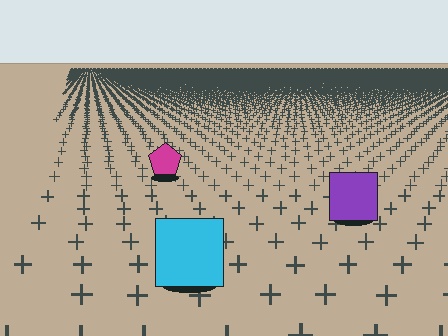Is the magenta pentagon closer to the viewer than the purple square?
No. The purple square is closer — you can tell from the texture gradient: the ground texture is coarser near it.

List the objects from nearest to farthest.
From nearest to farthest: the cyan square, the purple square, the magenta pentagon.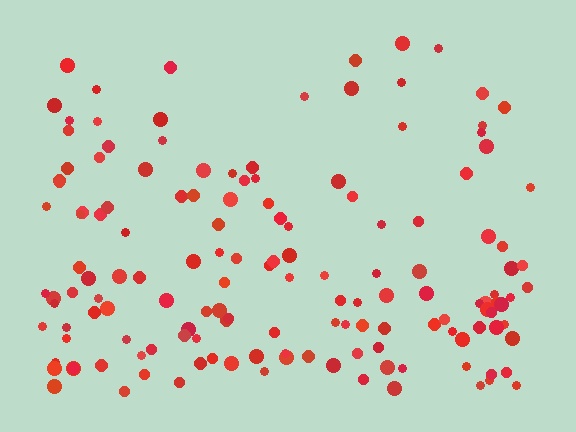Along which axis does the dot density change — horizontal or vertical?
Vertical.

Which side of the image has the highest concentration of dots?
The bottom.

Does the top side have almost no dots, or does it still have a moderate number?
Still a moderate number, just noticeably fewer than the bottom.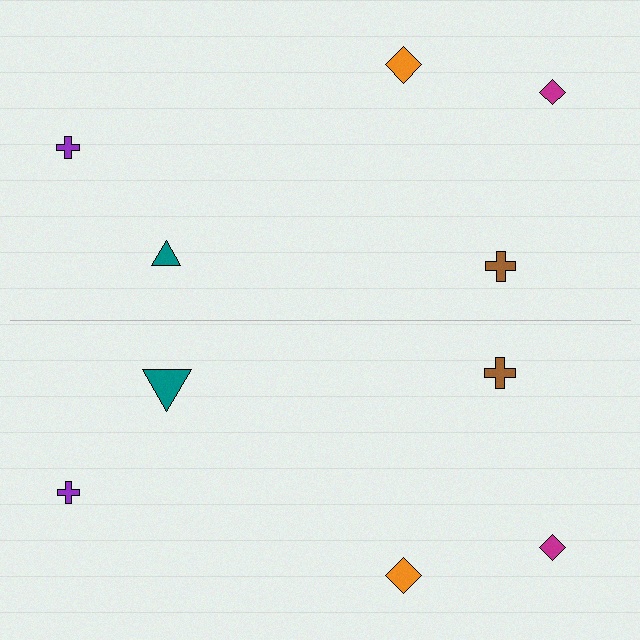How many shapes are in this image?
There are 10 shapes in this image.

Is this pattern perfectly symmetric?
No, the pattern is not perfectly symmetric. The teal triangle on the bottom side has a different size than its mirror counterpart.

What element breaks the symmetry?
The teal triangle on the bottom side has a different size than its mirror counterpart.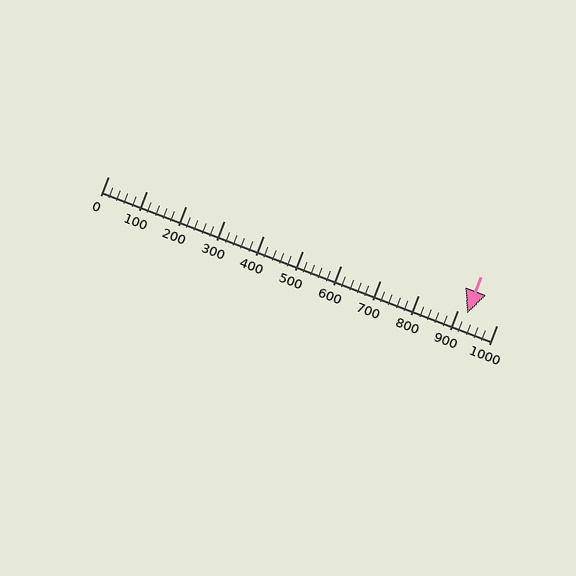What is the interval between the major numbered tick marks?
The major tick marks are spaced 100 units apart.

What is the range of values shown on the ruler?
The ruler shows values from 0 to 1000.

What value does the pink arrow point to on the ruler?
The pink arrow points to approximately 924.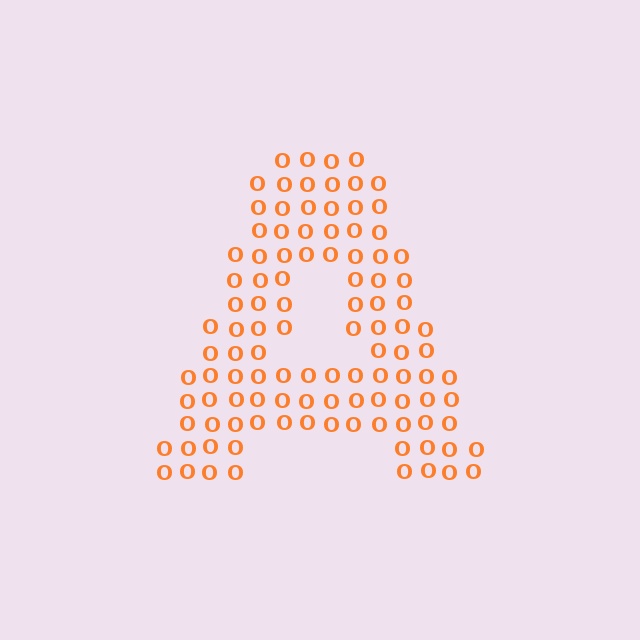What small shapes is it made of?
It is made of small letter O's.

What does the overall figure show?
The overall figure shows the letter A.